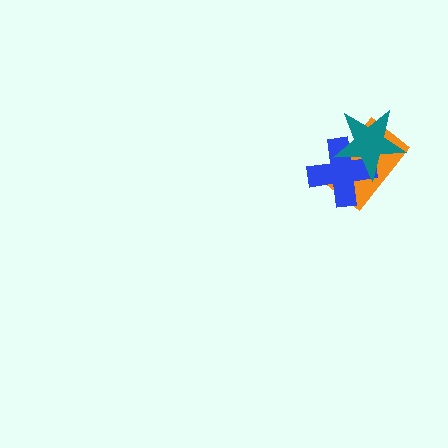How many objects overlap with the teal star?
2 objects overlap with the teal star.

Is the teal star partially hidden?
No, no other shape covers it.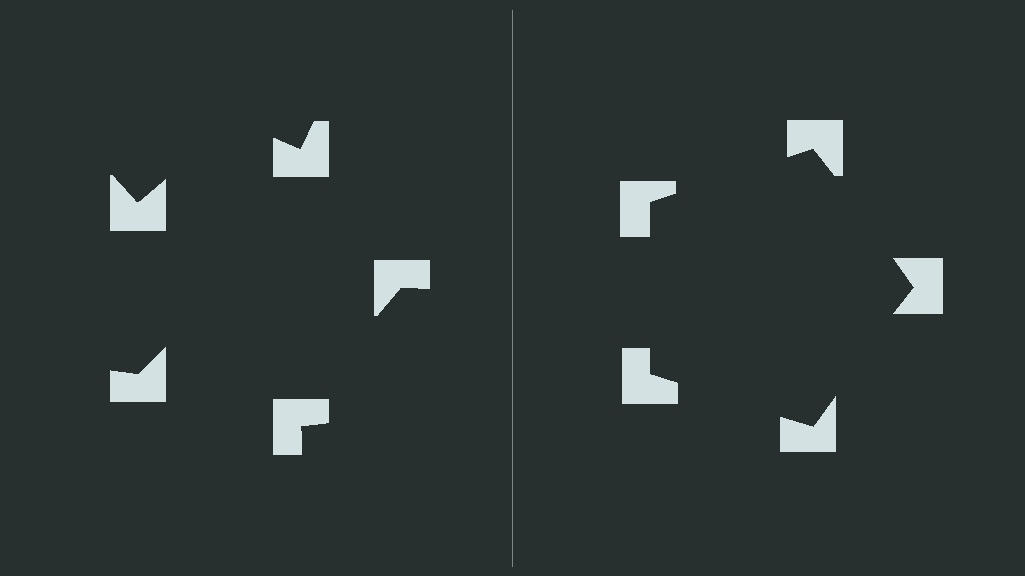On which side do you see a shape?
An illusory pentagon appears on the right side. On the left side the wedge cuts are rotated, so no coherent shape forms.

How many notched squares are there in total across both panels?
10 — 5 on each side.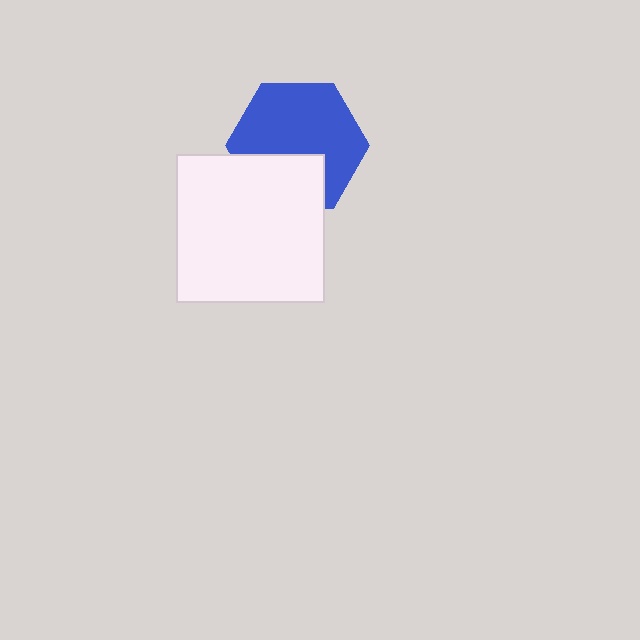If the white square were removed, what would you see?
You would see the complete blue hexagon.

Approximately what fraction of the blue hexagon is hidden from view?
Roughly 33% of the blue hexagon is hidden behind the white square.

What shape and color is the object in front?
The object in front is a white square.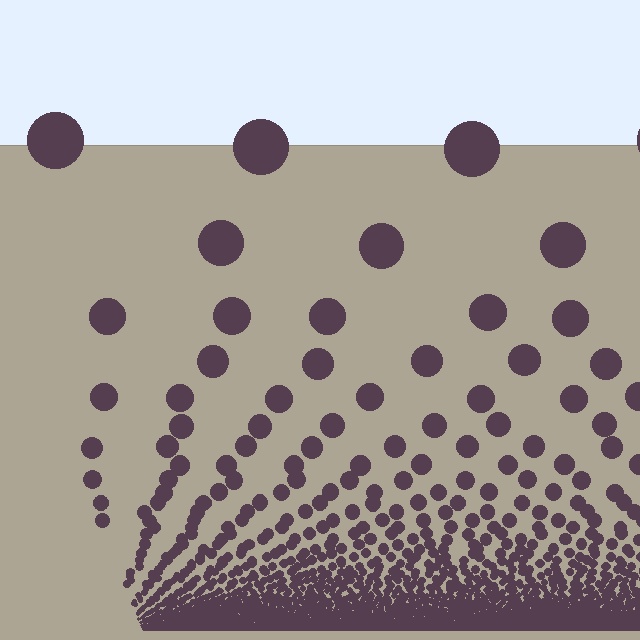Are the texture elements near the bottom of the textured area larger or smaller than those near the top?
Smaller. The gradient is inverted — elements near the bottom are smaller and denser.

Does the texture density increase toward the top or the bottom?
Density increases toward the bottom.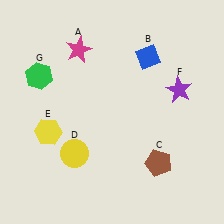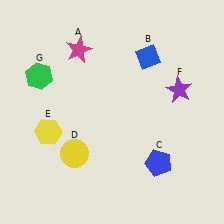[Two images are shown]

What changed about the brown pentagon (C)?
In Image 1, C is brown. In Image 2, it changed to blue.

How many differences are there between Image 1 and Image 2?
There is 1 difference between the two images.